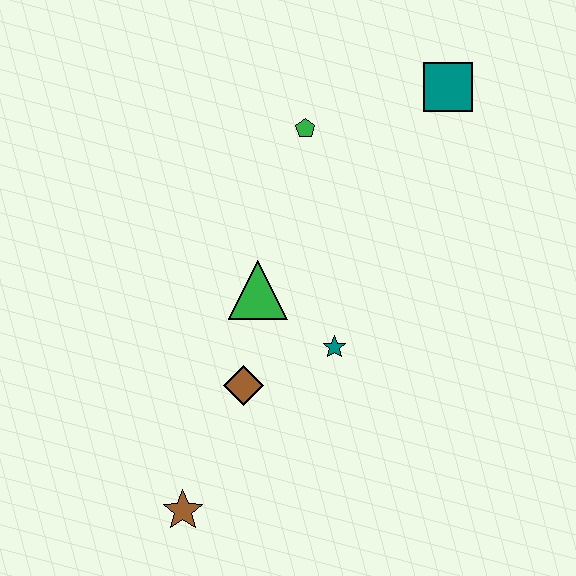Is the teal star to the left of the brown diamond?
No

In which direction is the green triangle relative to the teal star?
The green triangle is to the left of the teal star.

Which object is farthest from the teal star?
The teal square is farthest from the teal star.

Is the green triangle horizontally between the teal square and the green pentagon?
No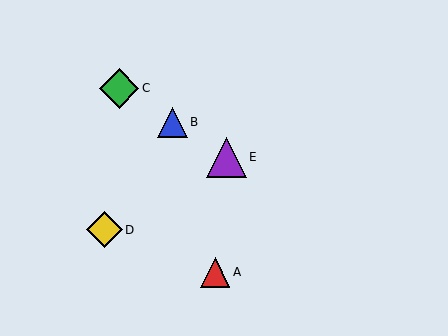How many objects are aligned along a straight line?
3 objects (B, C, E) are aligned along a straight line.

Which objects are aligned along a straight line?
Objects B, C, E are aligned along a straight line.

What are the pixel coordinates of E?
Object E is at (227, 157).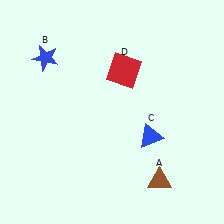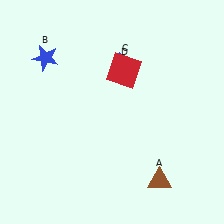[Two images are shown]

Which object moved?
The blue triangle (C) moved up.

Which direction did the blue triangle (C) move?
The blue triangle (C) moved up.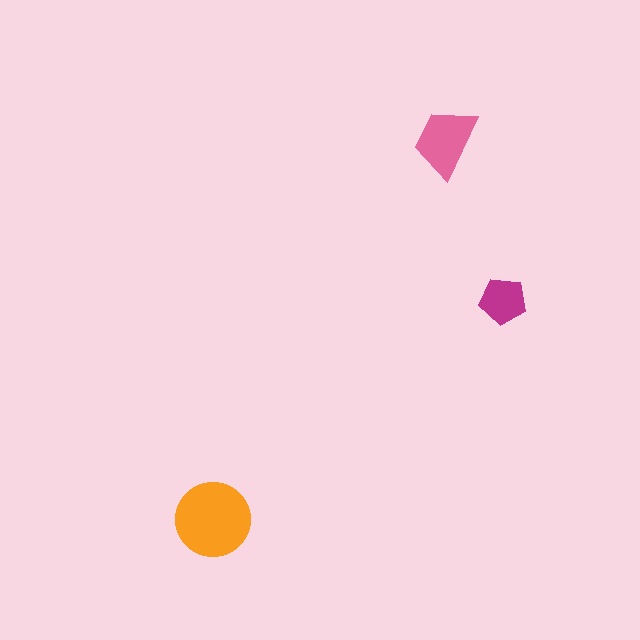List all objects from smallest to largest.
The magenta pentagon, the pink trapezoid, the orange circle.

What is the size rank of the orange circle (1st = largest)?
1st.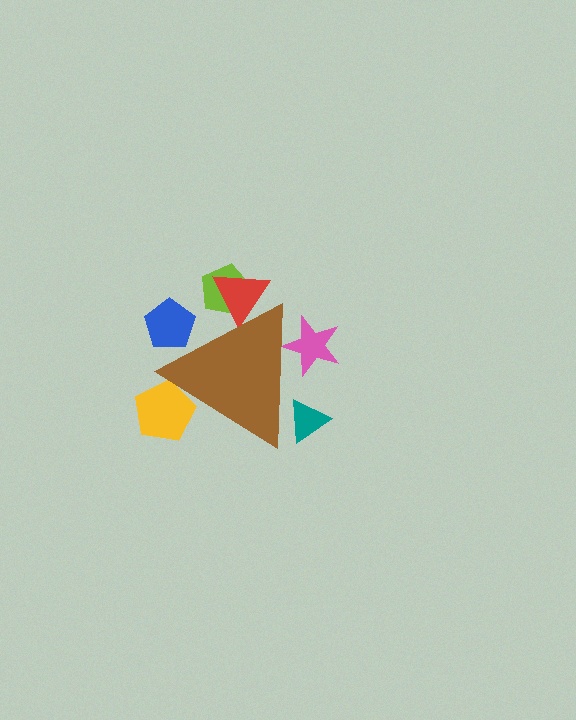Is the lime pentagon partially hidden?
Yes, the lime pentagon is partially hidden behind the brown triangle.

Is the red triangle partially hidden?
Yes, the red triangle is partially hidden behind the brown triangle.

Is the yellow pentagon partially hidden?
Yes, the yellow pentagon is partially hidden behind the brown triangle.